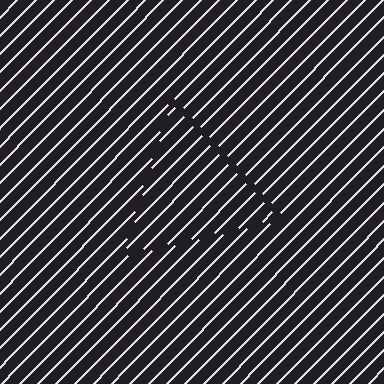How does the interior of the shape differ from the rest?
The interior of the shape contains the same grating, shifted by half a period — the contour is defined by the phase discontinuity where line-ends from the inner and outer gratings abut.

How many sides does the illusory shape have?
3 sides — the line-ends trace a triangle.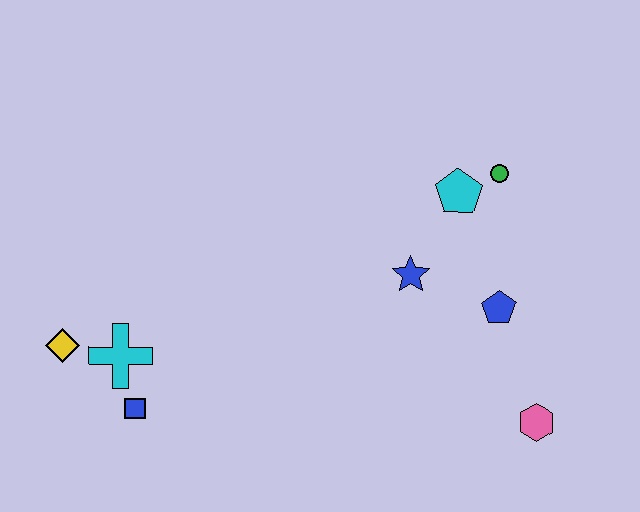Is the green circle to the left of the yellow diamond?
No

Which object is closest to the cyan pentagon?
The green circle is closest to the cyan pentagon.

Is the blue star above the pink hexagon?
Yes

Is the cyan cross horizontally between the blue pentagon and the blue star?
No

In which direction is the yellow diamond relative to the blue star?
The yellow diamond is to the left of the blue star.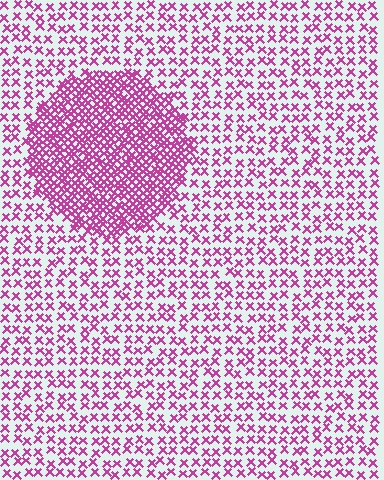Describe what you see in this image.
The image contains small magenta elements arranged at two different densities. A circle-shaped region is visible where the elements are more densely packed than the surrounding area.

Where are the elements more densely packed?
The elements are more densely packed inside the circle boundary.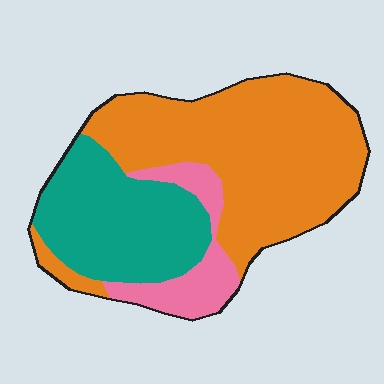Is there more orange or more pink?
Orange.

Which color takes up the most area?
Orange, at roughly 55%.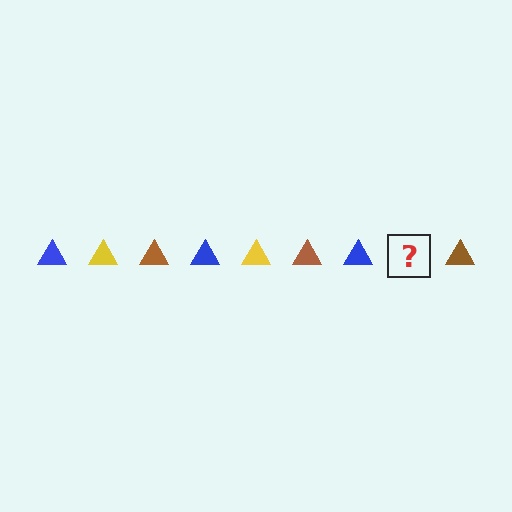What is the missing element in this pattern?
The missing element is a yellow triangle.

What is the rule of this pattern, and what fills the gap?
The rule is that the pattern cycles through blue, yellow, brown triangles. The gap should be filled with a yellow triangle.